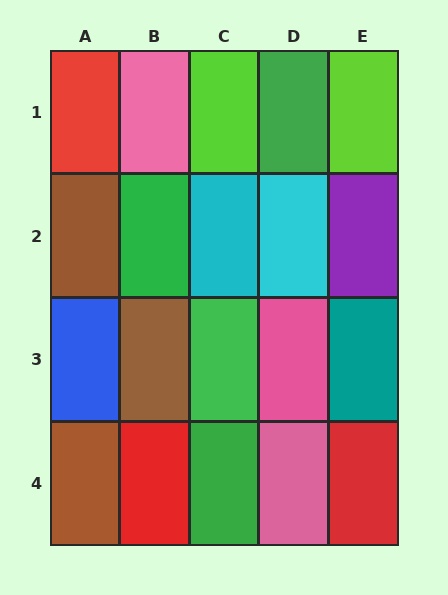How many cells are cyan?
2 cells are cyan.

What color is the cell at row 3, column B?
Brown.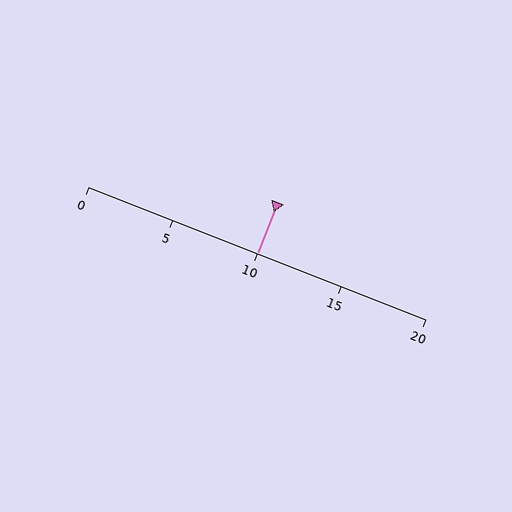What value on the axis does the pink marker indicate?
The marker indicates approximately 10.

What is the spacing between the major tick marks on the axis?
The major ticks are spaced 5 apart.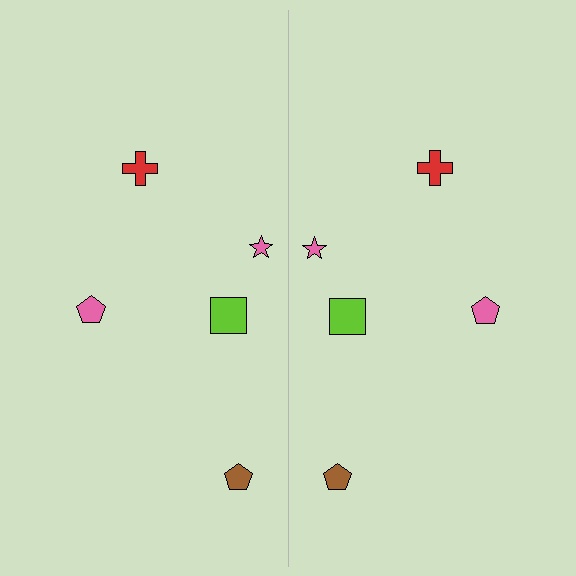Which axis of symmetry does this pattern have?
The pattern has a vertical axis of symmetry running through the center of the image.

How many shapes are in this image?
There are 10 shapes in this image.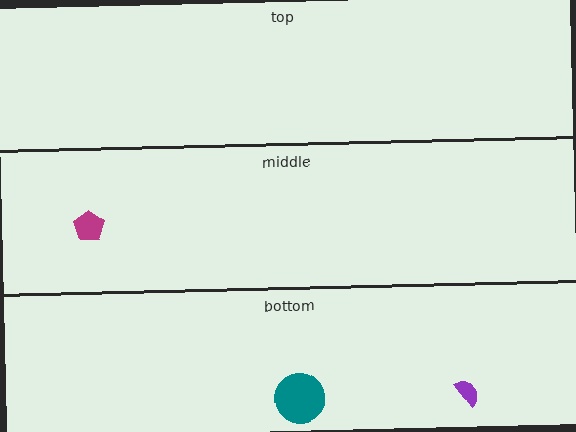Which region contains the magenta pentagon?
The middle region.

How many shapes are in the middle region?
1.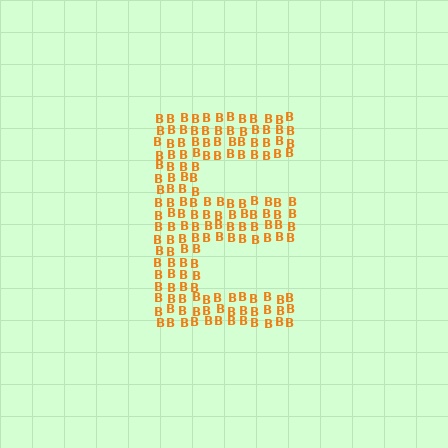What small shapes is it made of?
It is made of small letter B's.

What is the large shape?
The large shape is the letter E.